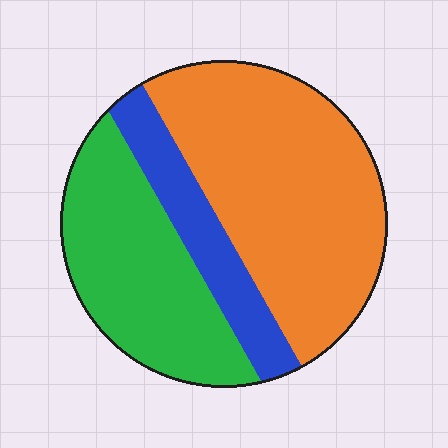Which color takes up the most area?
Orange, at roughly 50%.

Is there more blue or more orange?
Orange.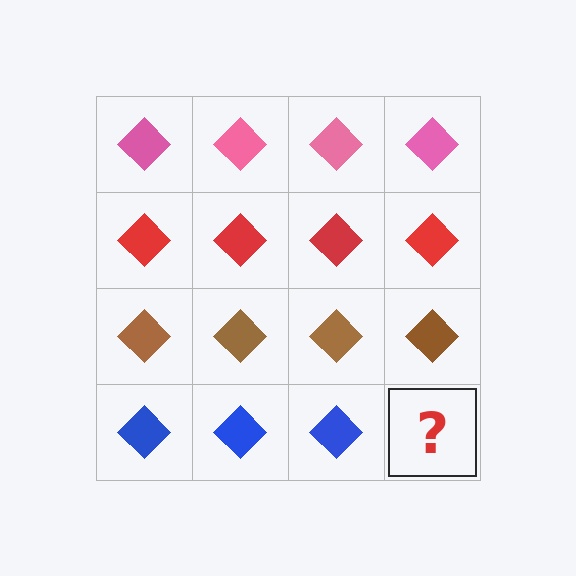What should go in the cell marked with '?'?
The missing cell should contain a blue diamond.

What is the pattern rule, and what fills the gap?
The rule is that each row has a consistent color. The gap should be filled with a blue diamond.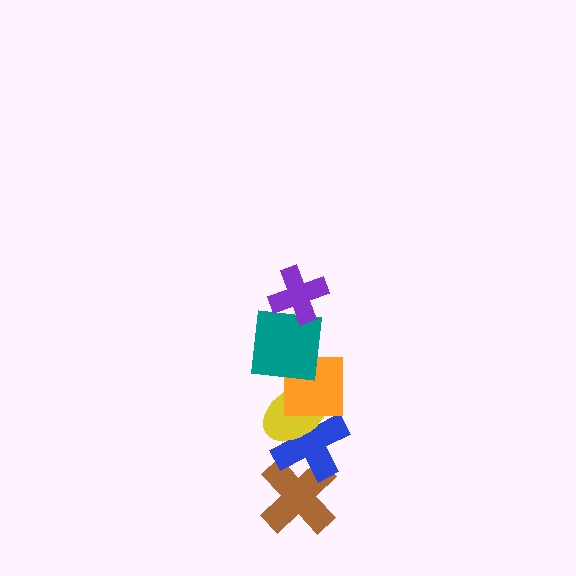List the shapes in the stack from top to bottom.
From top to bottom: the purple cross, the teal square, the orange square, the yellow ellipse, the blue cross, the brown cross.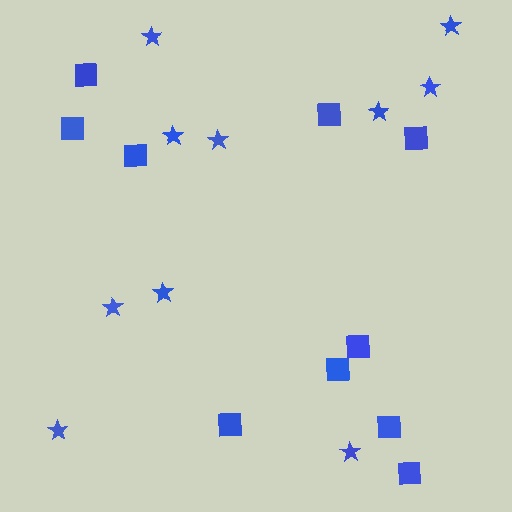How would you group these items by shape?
There are 2 groups: one group of stars (10) and one group of squares (10).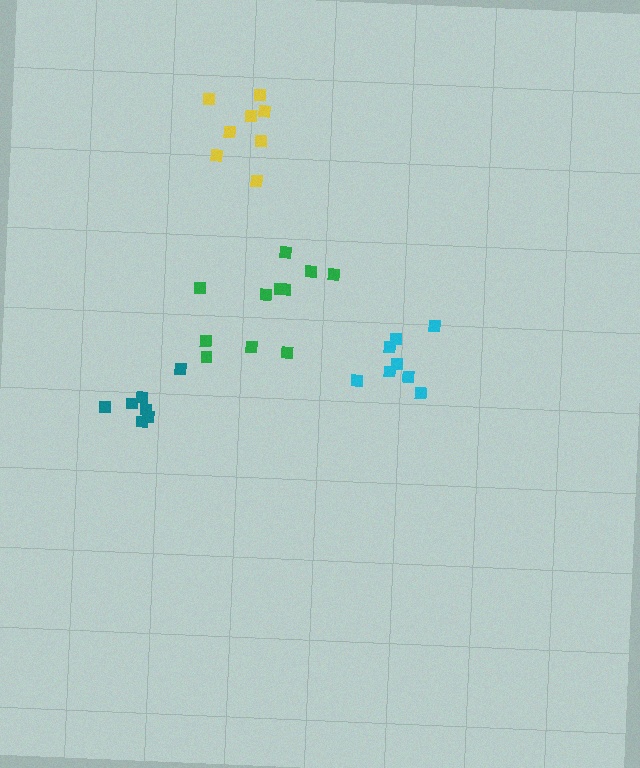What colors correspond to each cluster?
The clusters are colored: cyan, green, teal, yellow.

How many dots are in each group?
Group 1: 8 dots, Group 2: 11 dots, Group 3: 7 dots, Group 4: 8 dots (34 total).